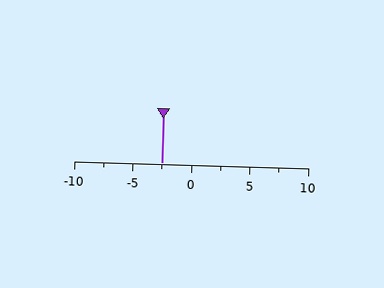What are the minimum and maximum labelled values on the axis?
The axis runs from -10 to 10.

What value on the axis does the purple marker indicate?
The marker indicates approximately -2.5.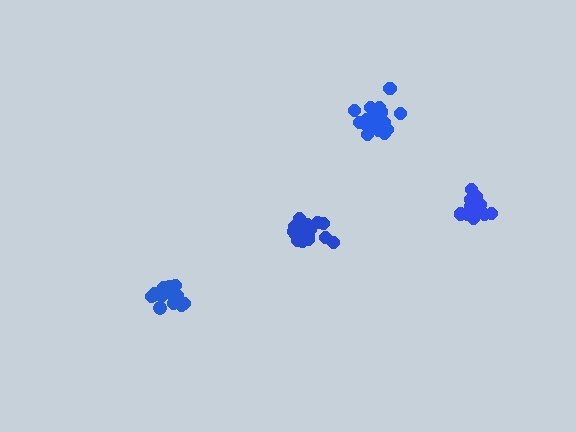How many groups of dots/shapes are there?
There are 4 groups.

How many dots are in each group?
Group 1: 16 dots, Group 2: 16 dots, Group 3: 18 dots, Group 4: 21 dots (71 total).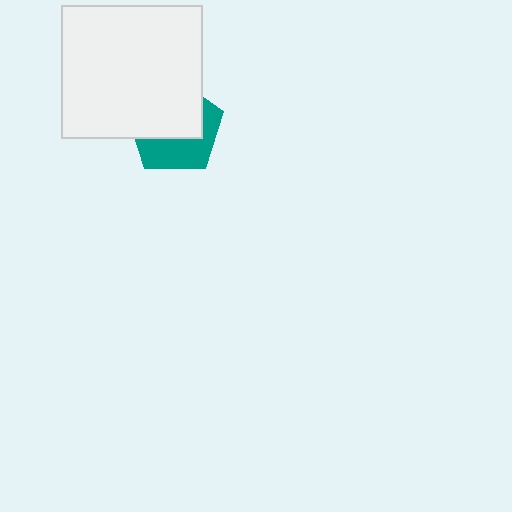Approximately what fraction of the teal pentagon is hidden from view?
Roughly 57% of the teal pentagon is hidden behind the white rectangle.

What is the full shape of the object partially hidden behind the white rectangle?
The partially hidden object is a teal pentagon.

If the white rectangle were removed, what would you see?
You would see the complete teal pentagon.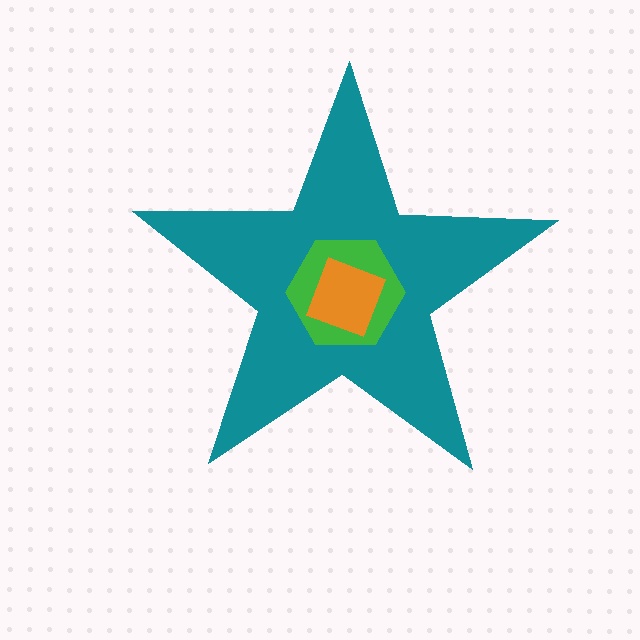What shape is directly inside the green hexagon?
The orange diamond.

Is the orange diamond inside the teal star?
Yes.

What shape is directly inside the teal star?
The green hexagon.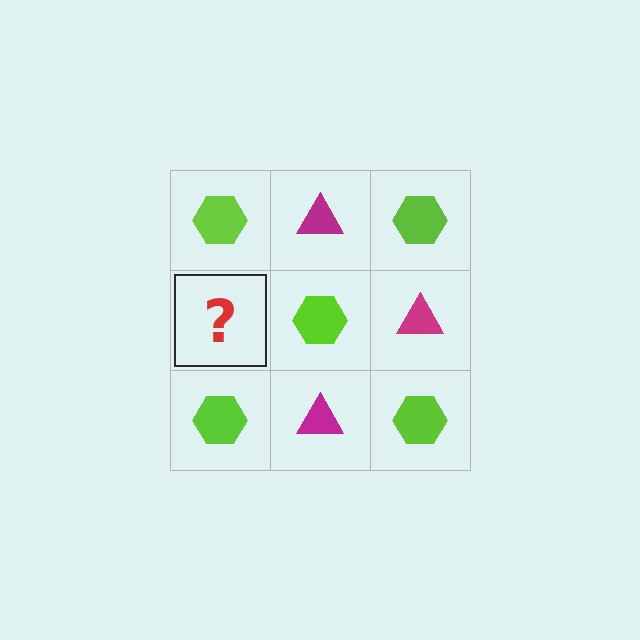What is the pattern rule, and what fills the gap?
The rule is that it alternates lime hexagon and magenta triangle in a checkerboard pattern. The gap should be filled with a magenta triangle.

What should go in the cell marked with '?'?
The missing cell should contain a magenta triangle.